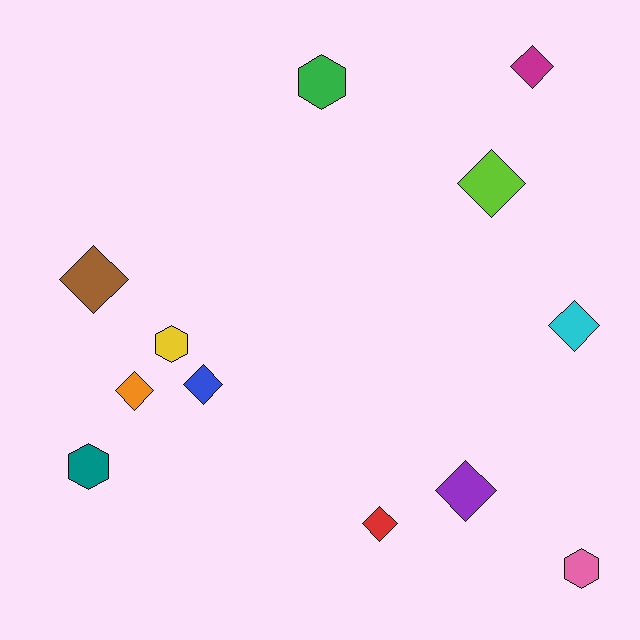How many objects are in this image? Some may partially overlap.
There are 12 objects.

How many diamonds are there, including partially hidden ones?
There are 8 diamonds.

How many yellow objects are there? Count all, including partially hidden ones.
There is 1 yellow object.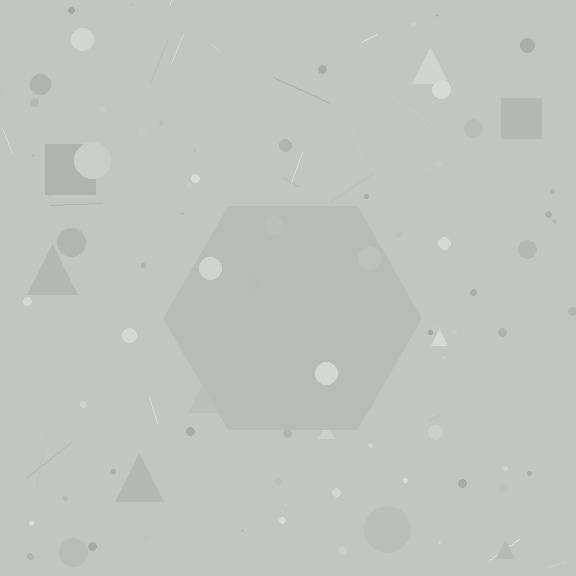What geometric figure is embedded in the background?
A hexagon is embedded in the background.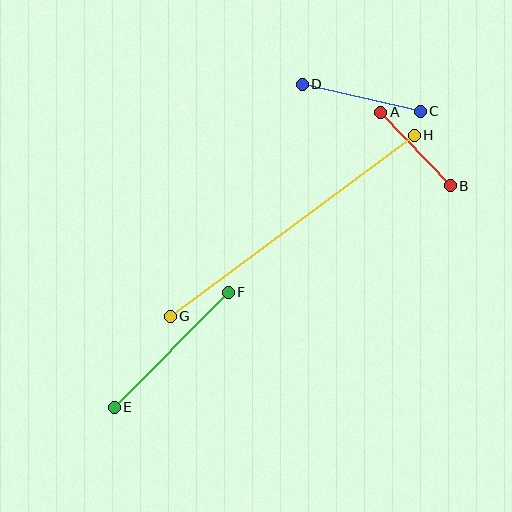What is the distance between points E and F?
The distance is approximately 162 pixels.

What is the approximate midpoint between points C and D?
The midpoint is at approximately (361, 98) pixels.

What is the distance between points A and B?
The distance is approximately 101 pixels.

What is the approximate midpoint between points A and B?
The midpoint is at approximately (416, 149) pixels.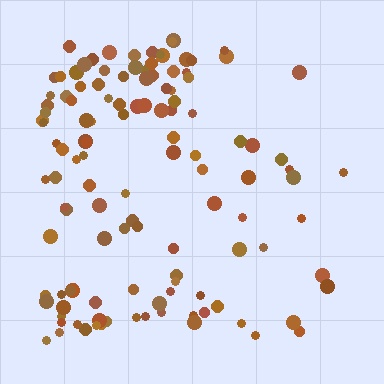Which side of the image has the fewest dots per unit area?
The right.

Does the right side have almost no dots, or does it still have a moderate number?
Still a moderate number, just noticeably fewer than the left.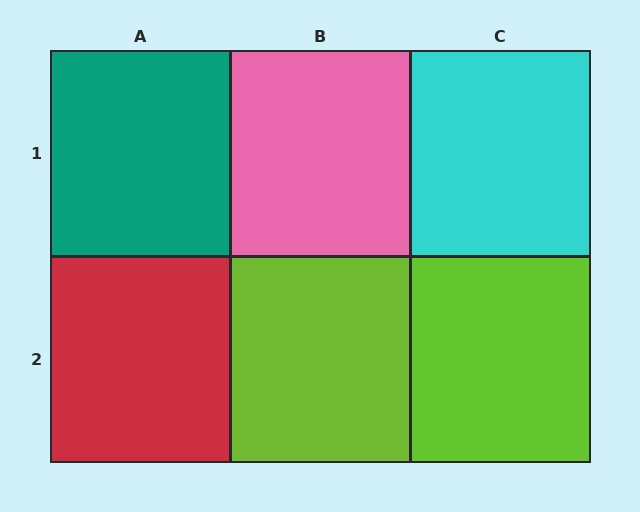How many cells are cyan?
1 cell is cyan.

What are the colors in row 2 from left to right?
Red, lime, lime.